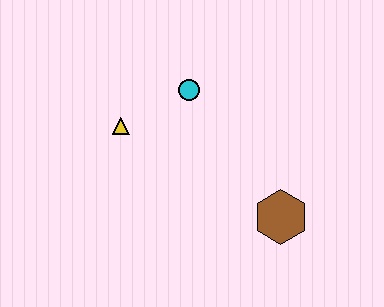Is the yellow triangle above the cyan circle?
No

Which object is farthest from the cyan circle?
The brown hexagon is farthest from the cyan circle.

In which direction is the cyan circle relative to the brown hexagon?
The cyan circle is above the brown hexagon.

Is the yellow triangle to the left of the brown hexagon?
Yes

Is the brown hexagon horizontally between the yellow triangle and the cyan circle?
No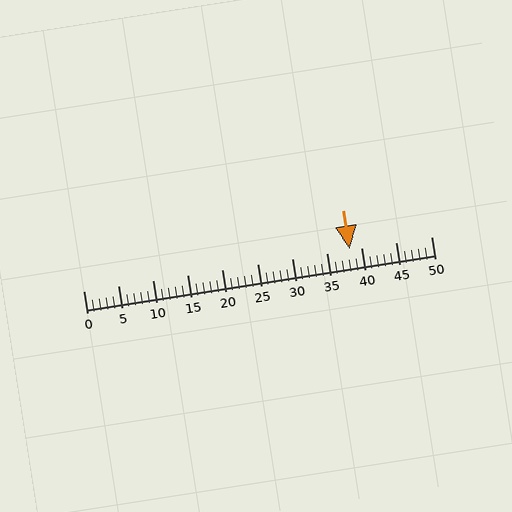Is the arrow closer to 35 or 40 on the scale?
The arrow is closer to 40.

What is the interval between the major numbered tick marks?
The major tick marks are spaced 5 units apart.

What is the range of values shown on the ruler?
The ruler shows values from 0 to 50.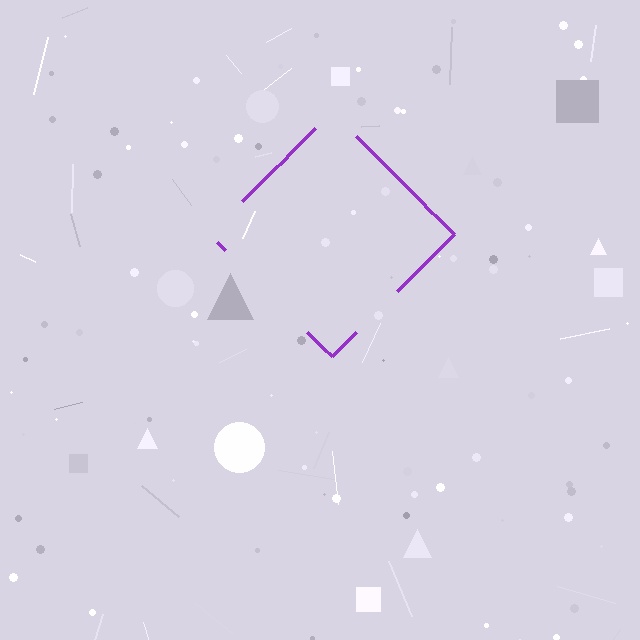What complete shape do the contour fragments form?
The contour fragments form a diamond.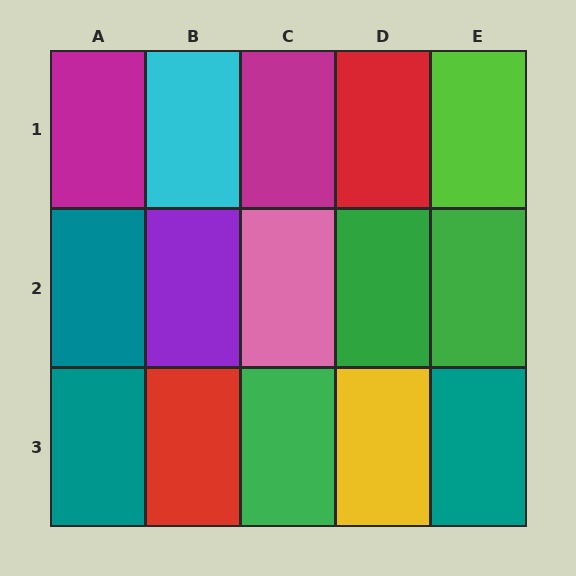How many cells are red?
2 cells are red.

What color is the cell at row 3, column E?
Teal.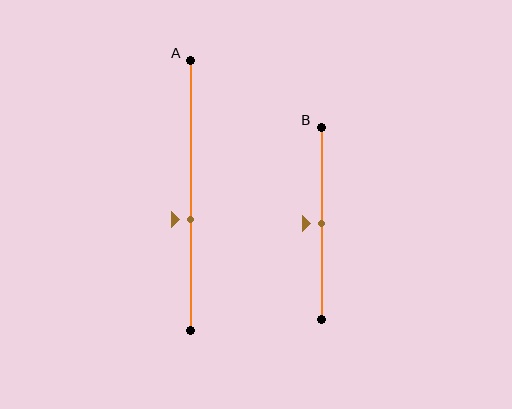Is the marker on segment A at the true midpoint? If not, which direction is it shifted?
No, the marker on segment A is shifted downward by about 9% of the segment length.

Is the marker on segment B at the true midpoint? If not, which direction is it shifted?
Yes, the marker on segment B is at the true midpoint.